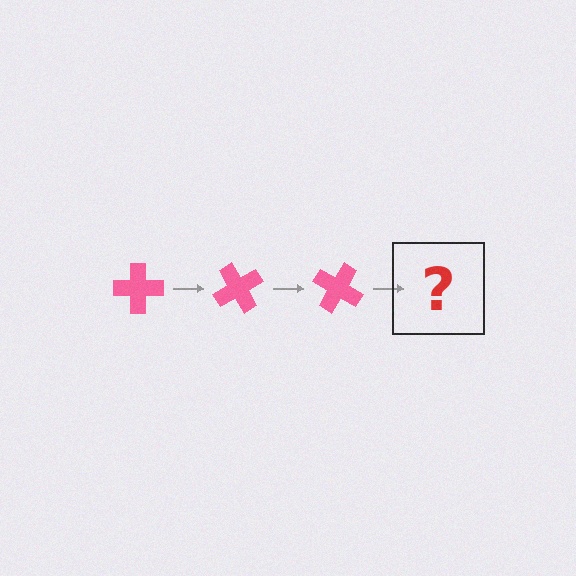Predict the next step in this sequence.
The next step is a pink cross rotated 180 degrees.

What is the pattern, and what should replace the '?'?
The pattern is that the cross rotates 60 degrees each step. The '?' should be a pink cross rotated 180 degrees.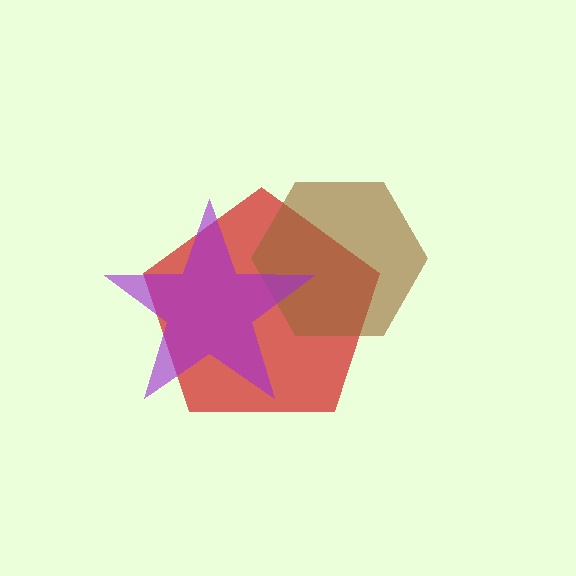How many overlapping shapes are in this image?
There are 3 overlapping shapes in the image.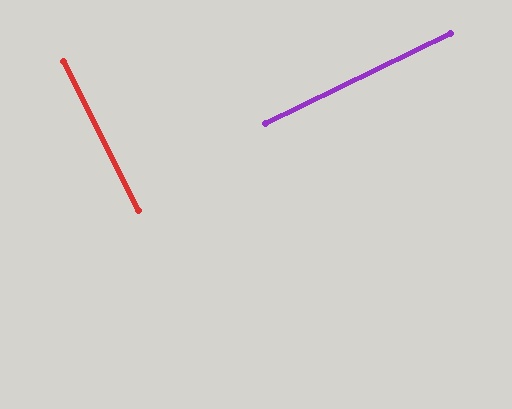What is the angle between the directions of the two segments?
Approximately 89 degrees.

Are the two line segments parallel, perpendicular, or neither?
Perpendicular — they meet at approximately 89°.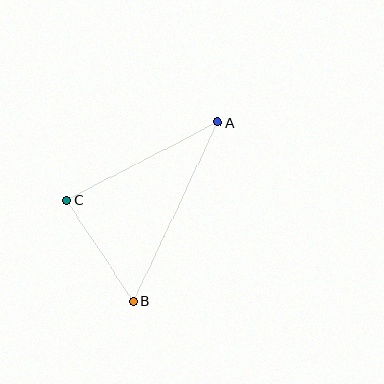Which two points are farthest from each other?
Points A and B are farthest from each other.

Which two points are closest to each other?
Points B and C are closest to each other.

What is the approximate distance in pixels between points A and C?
The distance between A and C is approximately 170 pixels.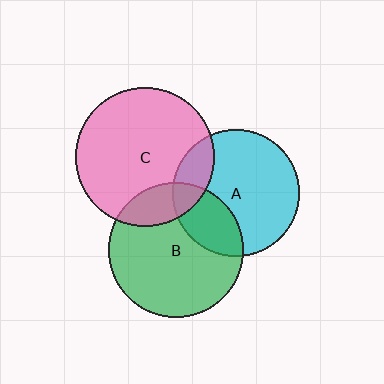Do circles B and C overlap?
Yes.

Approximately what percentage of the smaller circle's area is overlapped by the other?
Approximately 20%.